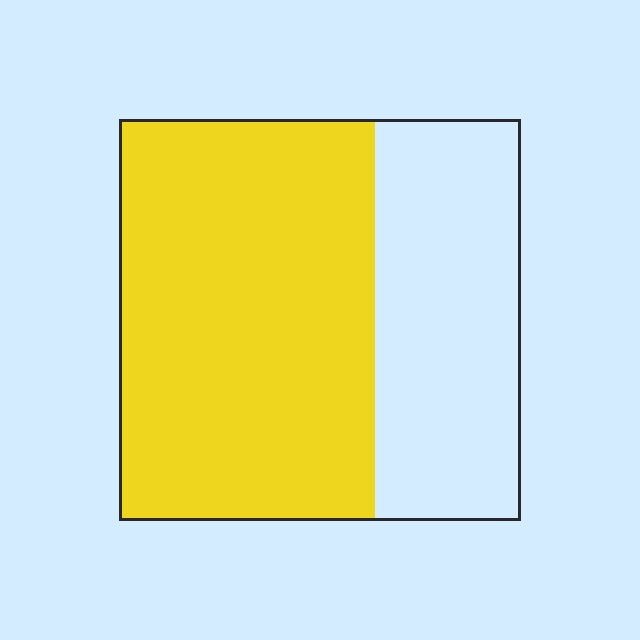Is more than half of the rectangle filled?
Yes.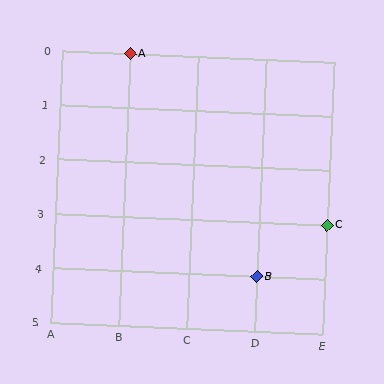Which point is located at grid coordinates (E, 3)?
Point C is at (E, 3).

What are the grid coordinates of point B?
Point B is at grid coordinates (D, 4).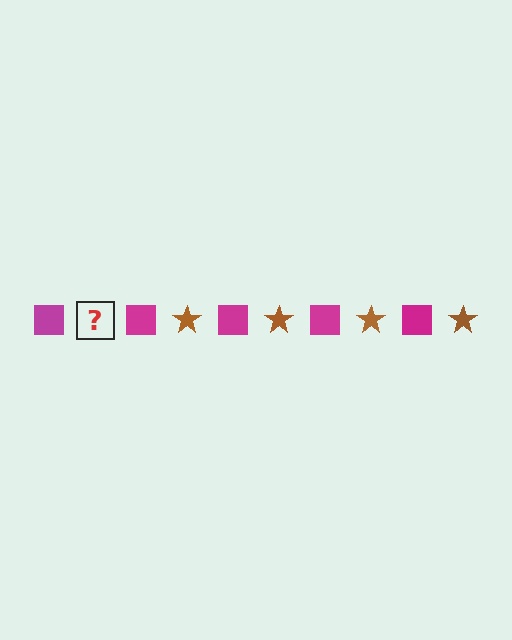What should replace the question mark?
The question mark should be replaced with a brown star.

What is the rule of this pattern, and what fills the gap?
The rule is that the pattern alternates between magenta square and brown star. The gap should be filled with a brown star.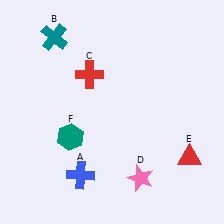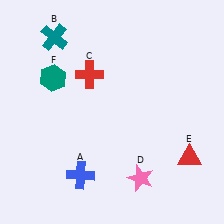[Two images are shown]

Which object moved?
The teal hexagon (F) moved up.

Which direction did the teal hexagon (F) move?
The teal hexagon (F) moved up.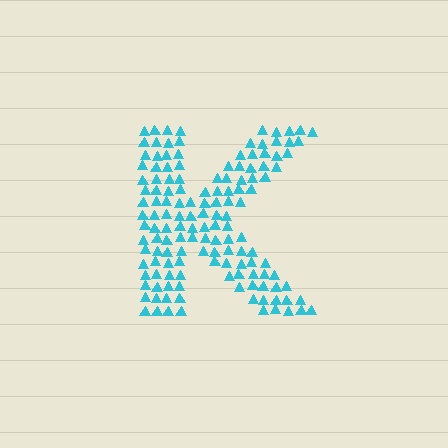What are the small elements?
The small elements are triangles.